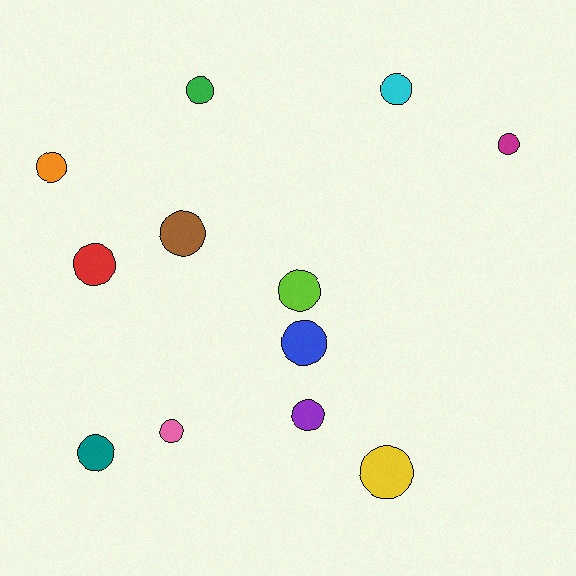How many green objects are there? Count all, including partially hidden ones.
There is 1 green object.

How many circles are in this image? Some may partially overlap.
There are 12 circles.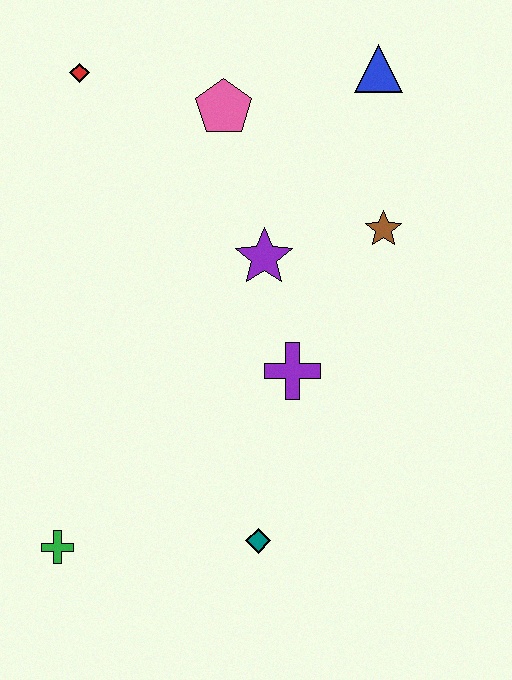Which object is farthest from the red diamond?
The teal diamond is farthest from the red diamond.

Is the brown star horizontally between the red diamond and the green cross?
No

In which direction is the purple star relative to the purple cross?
The purple star is above the purple cross.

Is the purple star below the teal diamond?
No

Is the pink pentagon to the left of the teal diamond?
Yes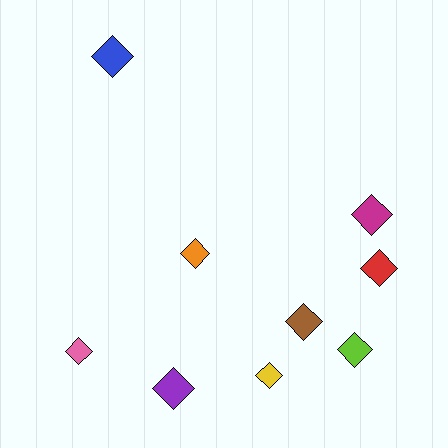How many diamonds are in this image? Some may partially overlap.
There are 9 diamonds.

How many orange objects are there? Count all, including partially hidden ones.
There is 1 orange object.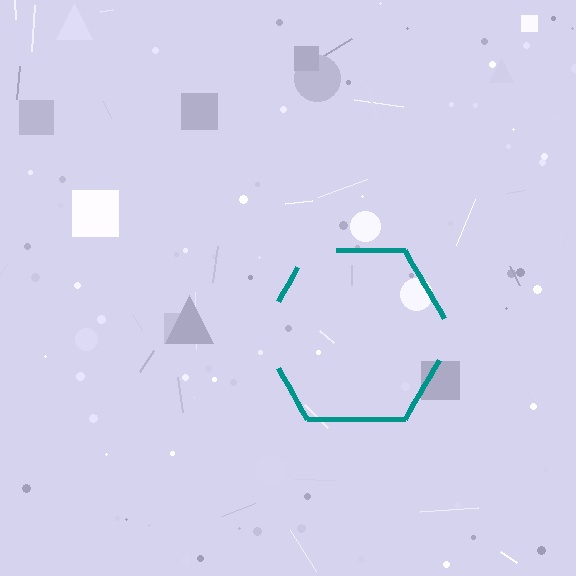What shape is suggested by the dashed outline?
The dashed outline suggests a hexagon.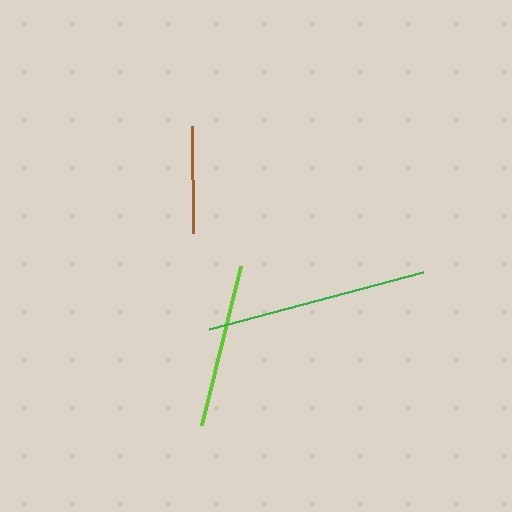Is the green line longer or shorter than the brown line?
The green line is longer than the brown line.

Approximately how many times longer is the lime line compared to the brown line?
The lime line is approximately 1.5 times the length of the brown line.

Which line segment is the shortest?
The brown line is the shortest at approximately 107 pixels.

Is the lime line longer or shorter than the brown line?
The lime line is longer than the brown line.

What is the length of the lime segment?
The lime segment is approximately 164 pixels long.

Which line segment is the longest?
The green line is the longest at approximately 221 pixels.